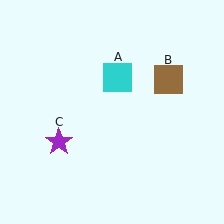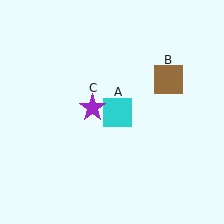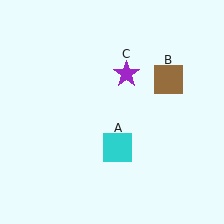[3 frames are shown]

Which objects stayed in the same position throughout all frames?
Brown square (object B) remained stationary.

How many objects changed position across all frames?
2 objects changed position: cyan square (object A), purple star (object C).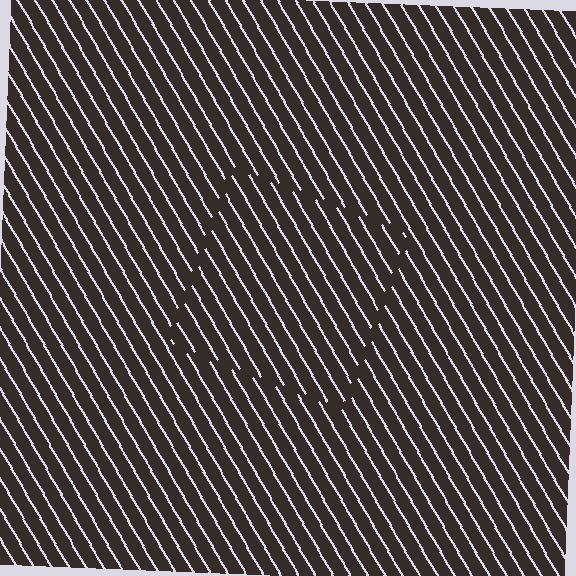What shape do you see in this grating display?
An illusory square. The interior of the shape contains the same grating, shifted by half a period — the contour is defined by the phase discontinuity where line-ends from the inner and outer gratings abut.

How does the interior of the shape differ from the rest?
The interior of the shape contains the same grating, shifted by half a period — the contour is defined by the phase discontinuity where line-ends from the inner and outer gratings abut.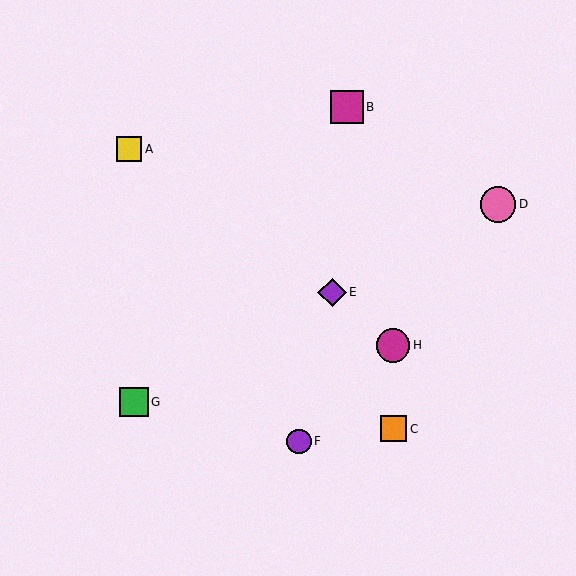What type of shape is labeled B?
Shape B is a magenta square.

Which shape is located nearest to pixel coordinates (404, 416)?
The orange square (labeled C) at (393, 429) is nearest to that location.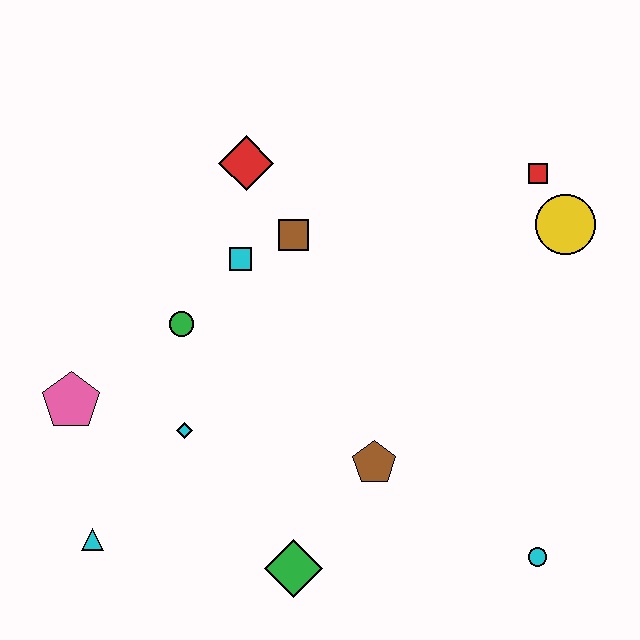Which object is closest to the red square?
The yellow circle is closest to the red square.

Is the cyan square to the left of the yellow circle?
Yes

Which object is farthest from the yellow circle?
The cyan triangle is farthest from the yellow circle.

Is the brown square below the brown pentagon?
No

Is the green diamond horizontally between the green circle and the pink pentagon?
No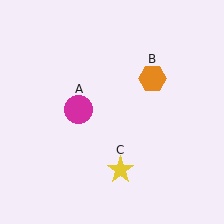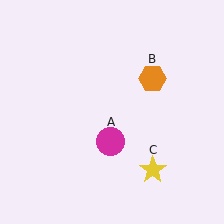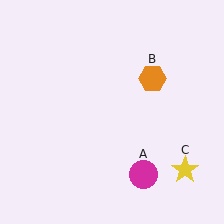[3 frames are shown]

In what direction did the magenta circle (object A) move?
The magenta circle (object A) moved down and to the right.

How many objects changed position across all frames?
2 objects changed position: magenta circle (object A), yellow star (object C).